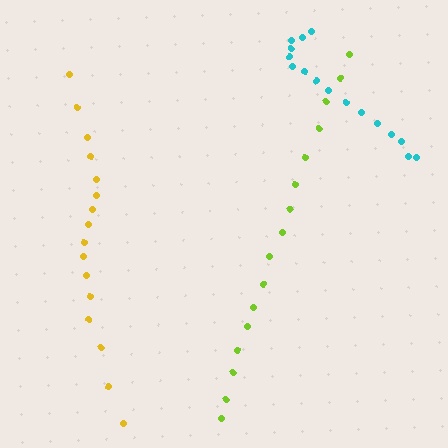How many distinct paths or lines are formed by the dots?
There are 3 distinct paths.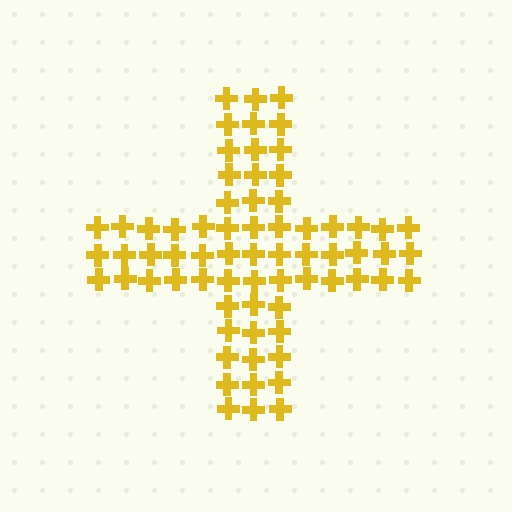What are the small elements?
The small elements are crosses.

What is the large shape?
The large shape is a cross.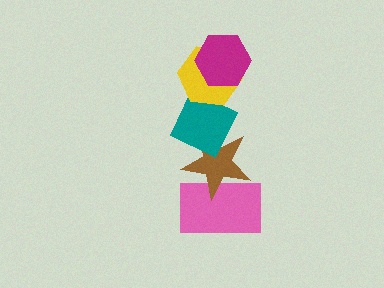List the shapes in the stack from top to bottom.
From top to bottom: the magenta hexagon, the yellow hexagon, the teal diamond, the brown star, the pink rectangle.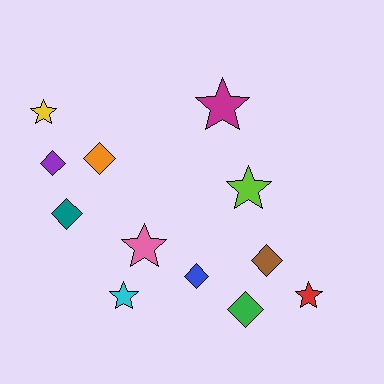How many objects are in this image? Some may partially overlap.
There are 12 objects.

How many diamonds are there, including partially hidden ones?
There are 6 diamonds.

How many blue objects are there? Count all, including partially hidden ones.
There is 1 blue object.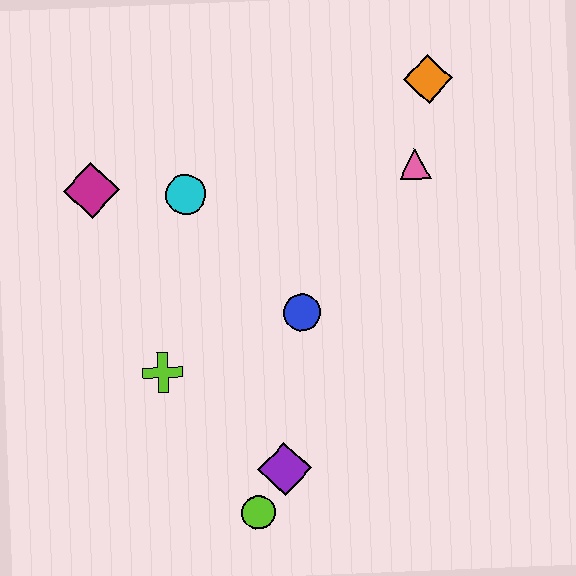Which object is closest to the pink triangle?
The orange diamond is closest to the pink triangle.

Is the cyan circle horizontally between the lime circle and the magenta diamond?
Yes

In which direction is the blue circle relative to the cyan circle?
The blue circle is below the cyan circle.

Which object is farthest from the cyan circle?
The lime circle is farthest from the cyan circle.